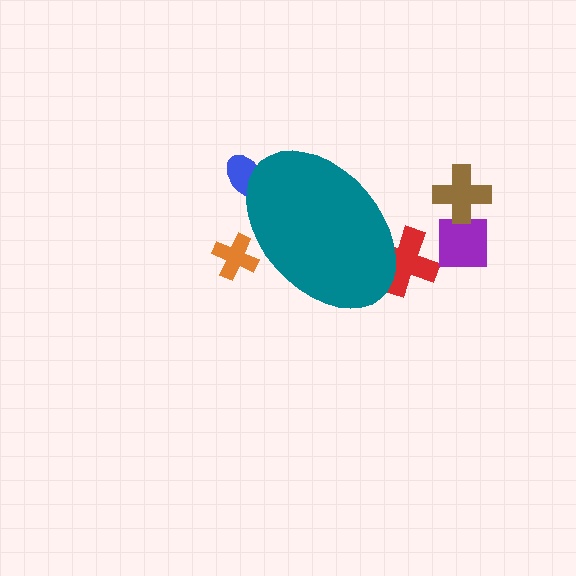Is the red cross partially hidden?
Yes, the red cross is partially hidden behind the teal ellipse.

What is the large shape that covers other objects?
A teal ellipse.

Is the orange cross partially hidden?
Yes, the orange cross is partially hidden behind the teal ellipse.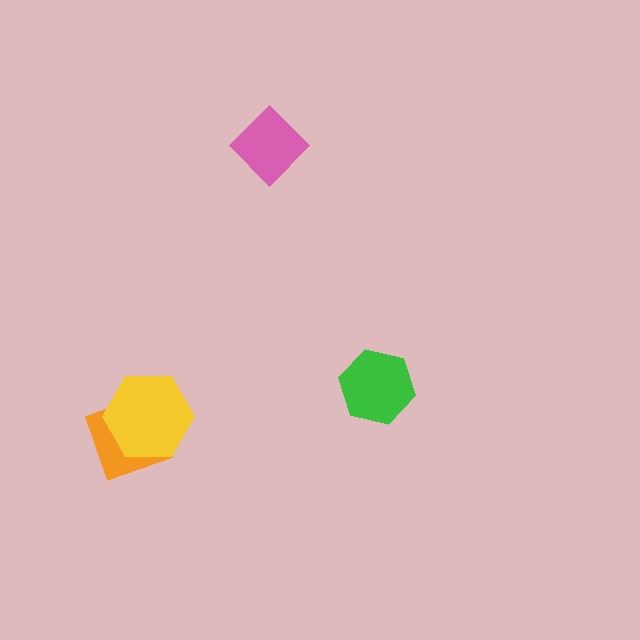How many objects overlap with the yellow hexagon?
1 object overlaps with the yellow hexagon.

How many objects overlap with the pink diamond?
0 objects overlap with the pink diamond.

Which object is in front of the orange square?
The yellow hexagon is in front of the orange square.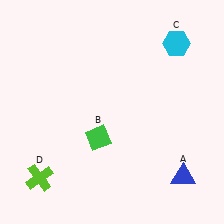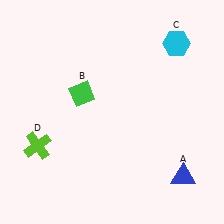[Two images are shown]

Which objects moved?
The objects that moved are: the green diamond (B), the lime cross (D).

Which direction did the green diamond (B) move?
The green diamond (B) moved up.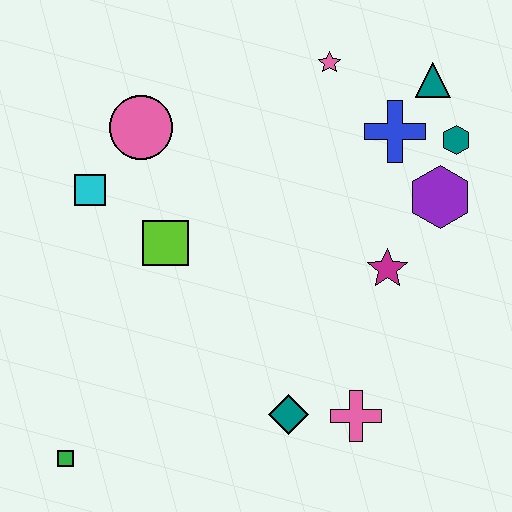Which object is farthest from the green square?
The teal triangle is farthest from the green square.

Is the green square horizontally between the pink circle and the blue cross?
No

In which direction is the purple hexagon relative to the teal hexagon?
The purple hexagon is below the teal hexagon.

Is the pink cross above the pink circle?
No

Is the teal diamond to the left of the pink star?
Yes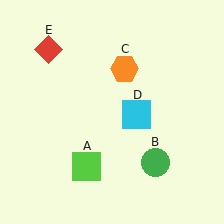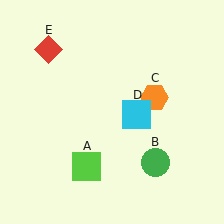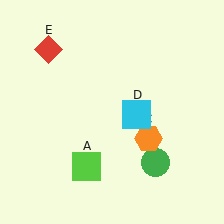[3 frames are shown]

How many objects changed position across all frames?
1 object changed position: orange hexagon (object C).